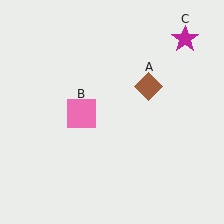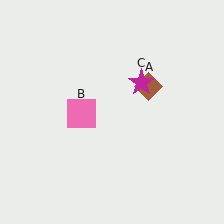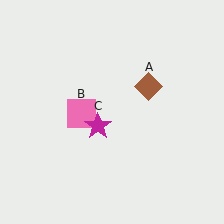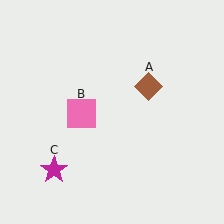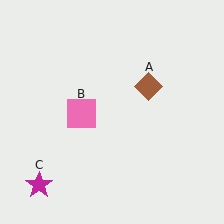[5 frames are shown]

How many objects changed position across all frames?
1 object changed position: magenta star (object C).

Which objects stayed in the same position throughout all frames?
Brown diamond (object A) and pink square (object B) remained stationary.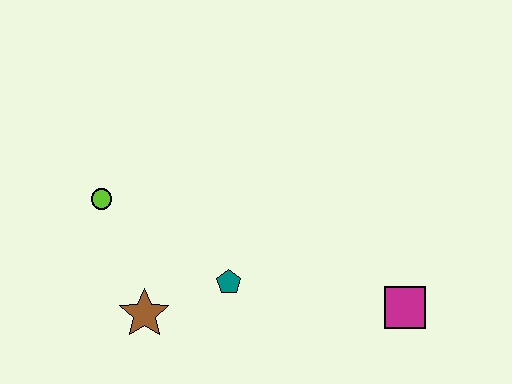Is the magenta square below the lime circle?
Yes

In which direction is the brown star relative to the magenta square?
The brown star is to the left of the magenta square.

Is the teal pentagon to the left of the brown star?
No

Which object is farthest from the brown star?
The magenta square is farthest from the brown star.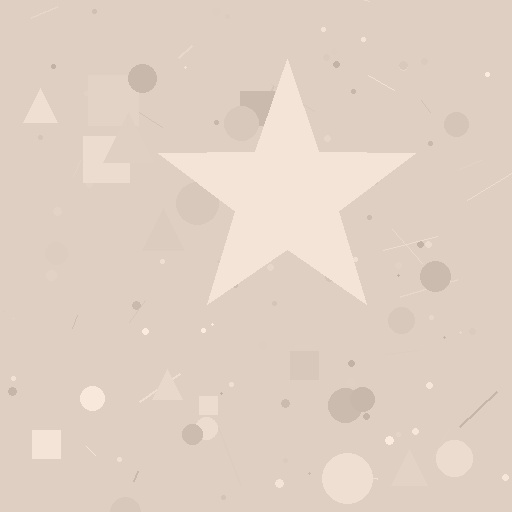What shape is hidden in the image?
A star is hidden in the image.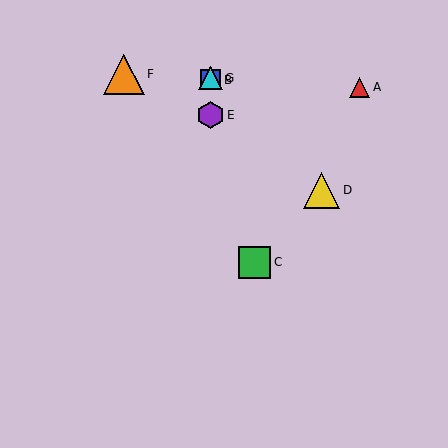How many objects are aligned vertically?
3 objects (B, E, G) are aligned vertically.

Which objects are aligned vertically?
Objects B, E, G are aligned vertically.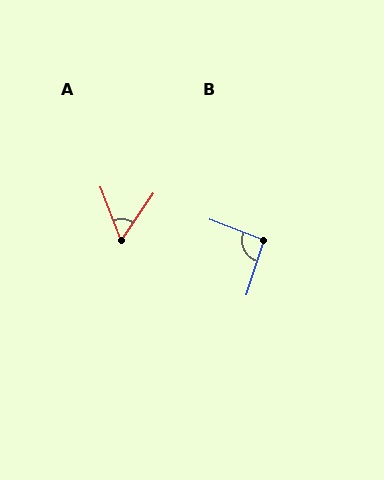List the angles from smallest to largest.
A (55°), B (93°).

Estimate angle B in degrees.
Approximately 93 degrees.